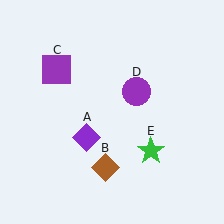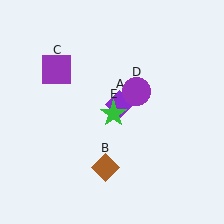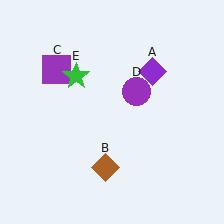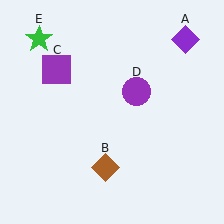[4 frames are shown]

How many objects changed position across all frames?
2 objects changed position: purple diamond (object A), green star (object E).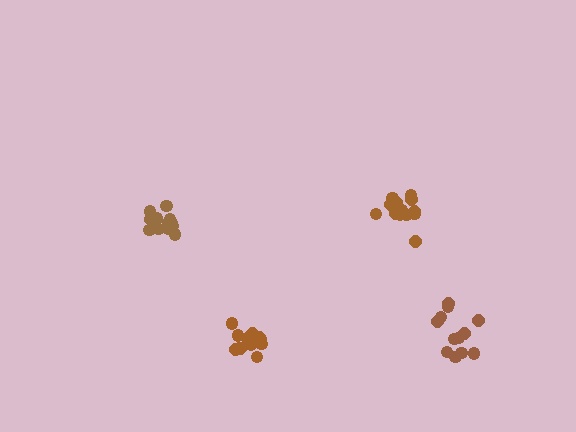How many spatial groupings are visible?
There are 4 spatial groupings.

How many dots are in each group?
Group 1: 12 dots, Group 2: 14 dots, Group 3: 14 dots, Group 4: 14 dots (54 total).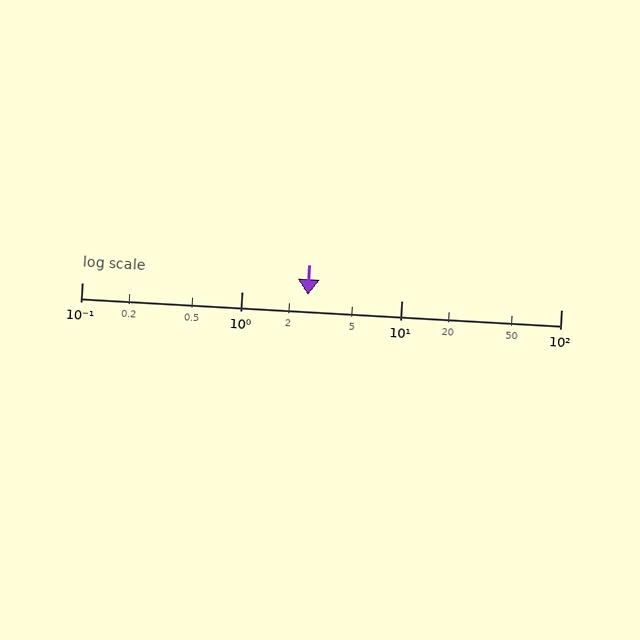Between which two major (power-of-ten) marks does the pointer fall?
The pointer is between 1 and 10.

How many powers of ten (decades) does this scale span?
The scale spans 3 decades, from 0.1 to 100.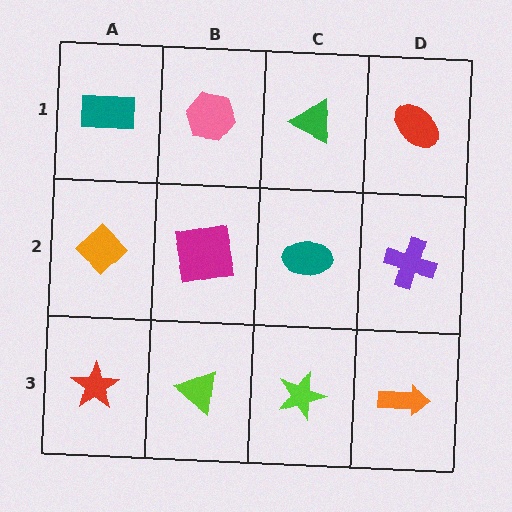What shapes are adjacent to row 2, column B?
A pink hexagon (row 1, column B), a lime triangle (row 3, column B), an orange diamond (row 2, column A), a teal ellipse (row 2, column C).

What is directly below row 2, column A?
A red star.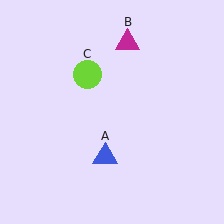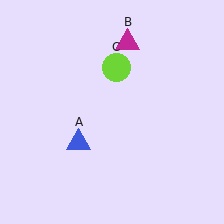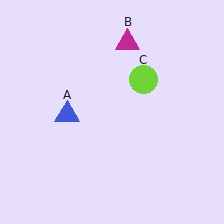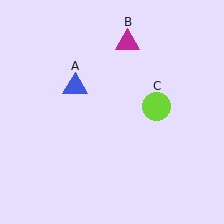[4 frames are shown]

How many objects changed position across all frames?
2 objects changed position: blue triangle (object A), lime circle (object C).